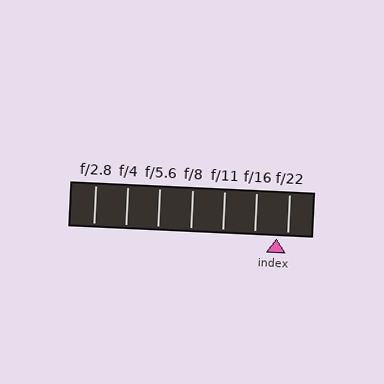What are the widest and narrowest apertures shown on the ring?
The widest aperture shown is f/2.8 and the narrowest is f/22.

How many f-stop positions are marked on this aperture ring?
There are 7 f-stop positions marked.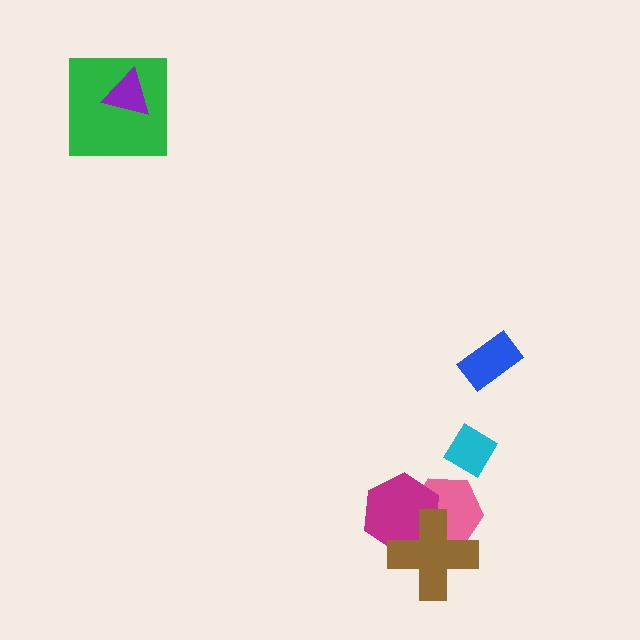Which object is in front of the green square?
The purple triangle is in front of the green square.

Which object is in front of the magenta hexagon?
The brown cross is in front of the magenta hexagon.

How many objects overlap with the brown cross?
2 objects overlap with the brown cross.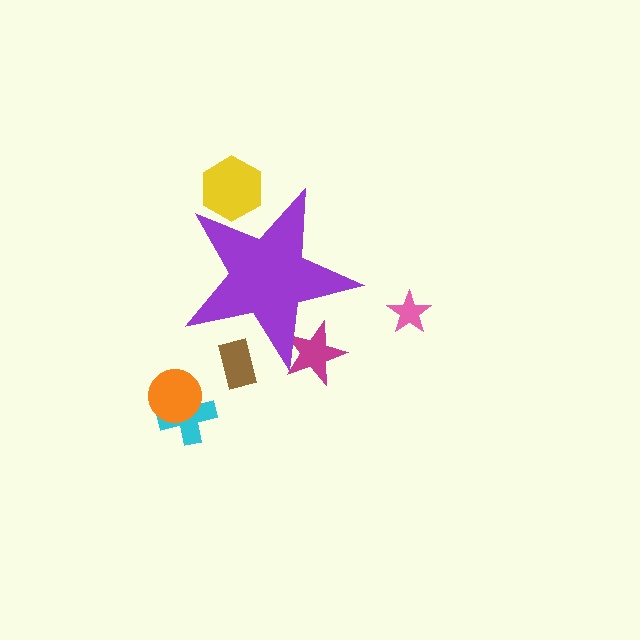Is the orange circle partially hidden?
No, the orange circle is fully visible.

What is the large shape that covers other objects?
A purple star.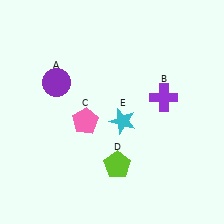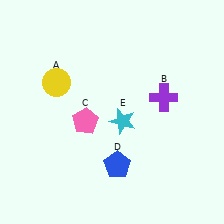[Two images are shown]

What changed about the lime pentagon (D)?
In Image 1, D is lime. In Image 2, it changed to blue.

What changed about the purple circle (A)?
In Image 1, A is purple. In Image 2, it changed to yellow.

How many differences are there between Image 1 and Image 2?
There are 2 differences between the two images.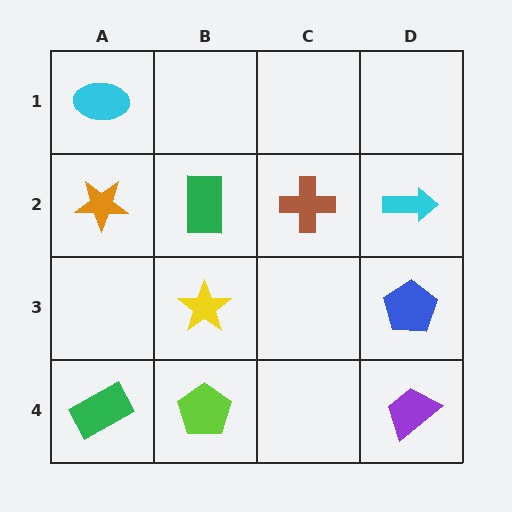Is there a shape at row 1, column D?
No, that cell is empty.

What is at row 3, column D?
A blue pentagon.